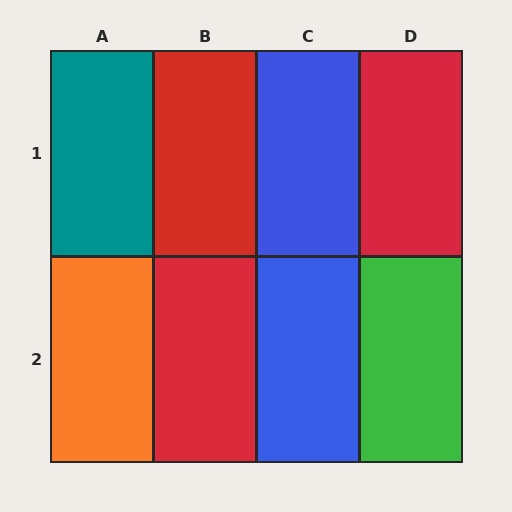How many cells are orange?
1 cell is orange.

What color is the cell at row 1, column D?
Red.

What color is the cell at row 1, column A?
Teal.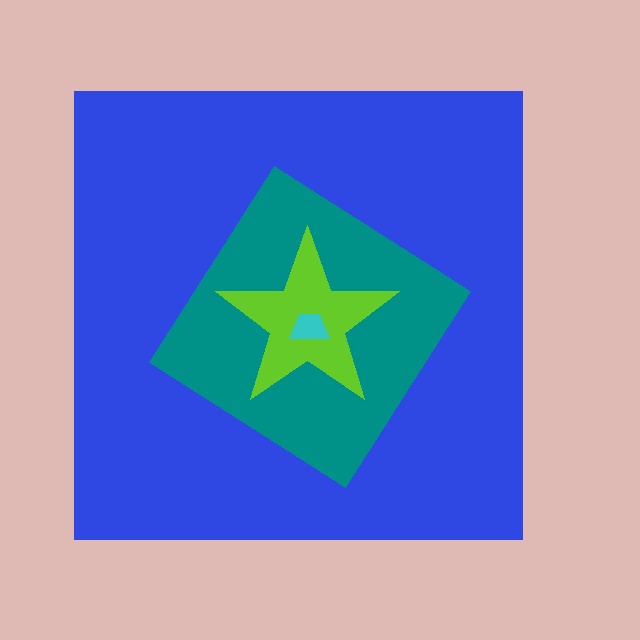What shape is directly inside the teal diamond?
The lime star.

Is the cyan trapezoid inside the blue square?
Yes.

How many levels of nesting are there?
4.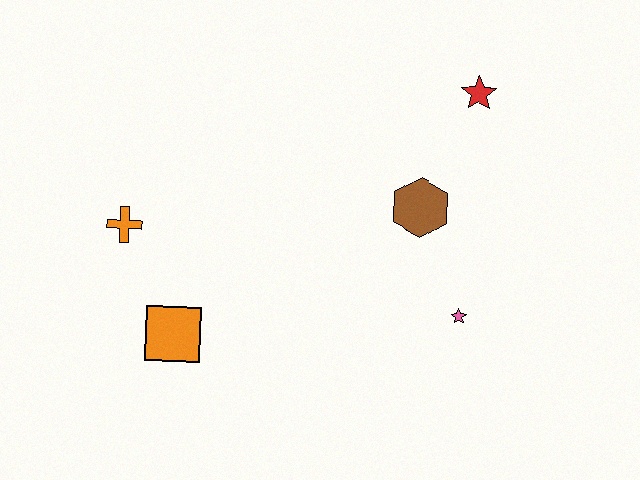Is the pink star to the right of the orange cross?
Yes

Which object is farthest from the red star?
The orange square is farthest from the red star.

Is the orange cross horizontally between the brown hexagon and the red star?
No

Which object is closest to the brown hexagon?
The pink star is closest to the brown hexagon.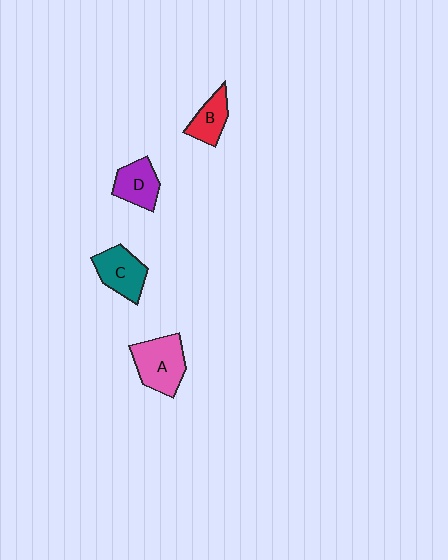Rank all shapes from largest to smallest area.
From largest to smallest: A (pink), C (teal), D (purple), B (red).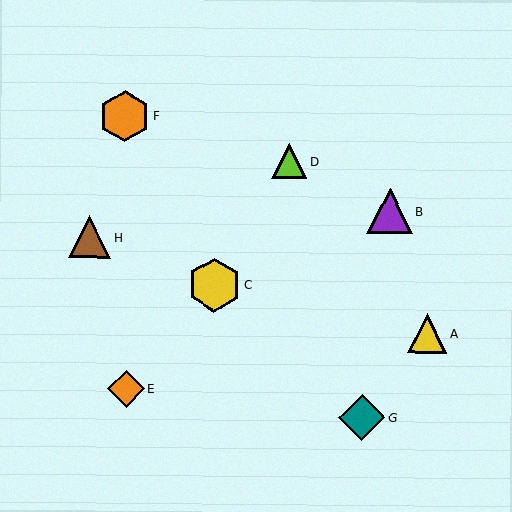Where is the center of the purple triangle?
The center of the purple triangle is at (390, 211).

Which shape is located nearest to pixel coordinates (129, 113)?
The orange hexagon (labeled F) at (125, 116) is nearest to that location.